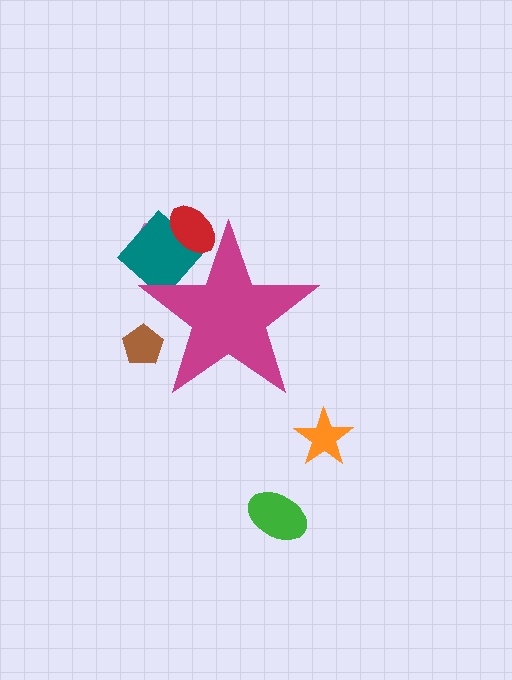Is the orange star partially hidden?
No, the orange star is fully visible.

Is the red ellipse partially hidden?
Yes, the red ellipse is partially hidden behind the magenta star.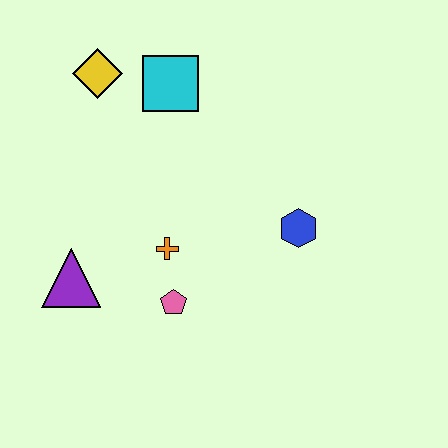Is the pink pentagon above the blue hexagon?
No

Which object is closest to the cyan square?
The yellow diamond is closest to the cyan square.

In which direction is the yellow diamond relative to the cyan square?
The yellow diamond is to the left of the cyan square.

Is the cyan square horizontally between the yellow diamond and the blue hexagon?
Yes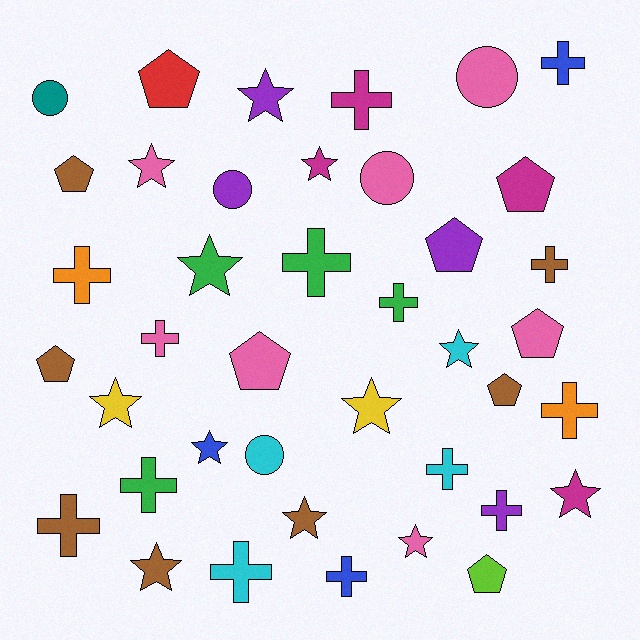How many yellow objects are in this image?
There are 2 yellow objects.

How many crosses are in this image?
There are 14 crosses.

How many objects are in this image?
There are 40 objects.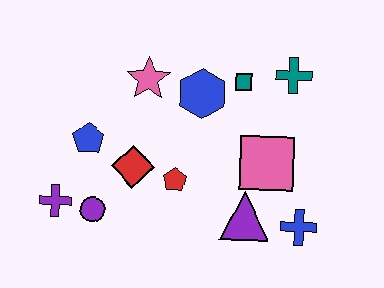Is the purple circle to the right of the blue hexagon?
No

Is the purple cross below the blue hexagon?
Yes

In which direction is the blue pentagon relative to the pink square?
The blue pentagon is to the left of the pink square.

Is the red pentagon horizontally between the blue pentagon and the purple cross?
No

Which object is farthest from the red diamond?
The teal cross is farthest from the red diamond.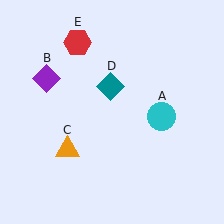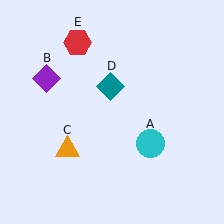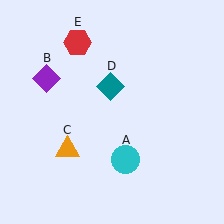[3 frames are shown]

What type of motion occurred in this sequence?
The cyan circle (object A) rotated clockwise around the center of the scene.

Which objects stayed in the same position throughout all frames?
Purple diamond (object B) and orange triangle (object C) and teal diamond (object D) and red hexagon (object E) remained stationary.